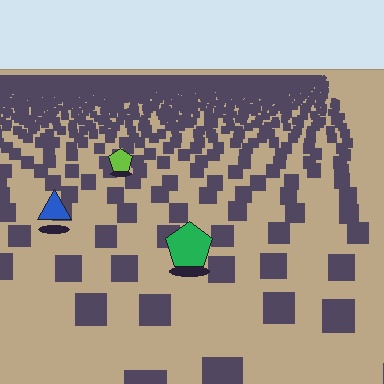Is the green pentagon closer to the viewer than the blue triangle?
Yes. The green pentagon is closer — you can tell from the texture gradient: the ground texture is coarser near it.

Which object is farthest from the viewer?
The lime pentagon is farthest from the viewer. It appears smaller and the ground texture around it is denser.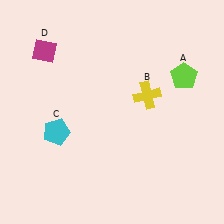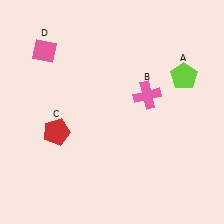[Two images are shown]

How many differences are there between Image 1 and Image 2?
There are 3 differences between the two images.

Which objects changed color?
B changed from yellow to pink. C changed from cyan to red. D changed from magenta to pink.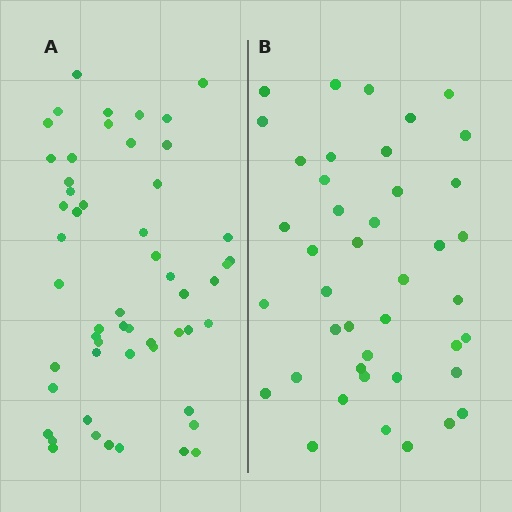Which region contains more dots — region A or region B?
Region A (the left region) has more dots.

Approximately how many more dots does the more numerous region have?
Region A has roughly 12 or so more dots than region B.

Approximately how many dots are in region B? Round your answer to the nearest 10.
About 40 dots. (The exact count is 42, which rounds to 40.)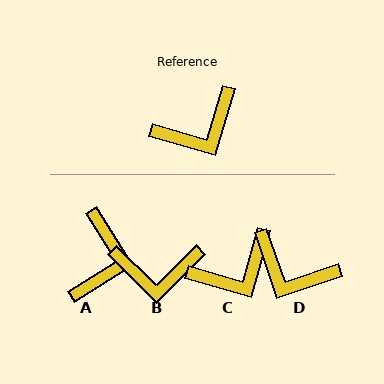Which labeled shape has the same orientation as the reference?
C.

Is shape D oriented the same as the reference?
No, it is off by about 55 degrees.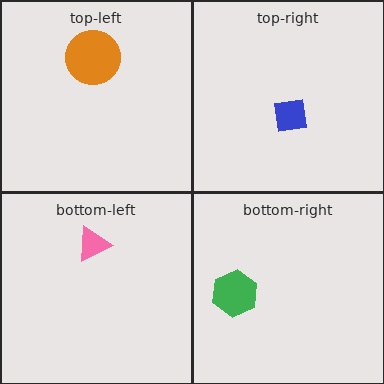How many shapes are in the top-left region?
1.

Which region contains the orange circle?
The top-left region.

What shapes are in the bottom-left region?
The pink triangle.